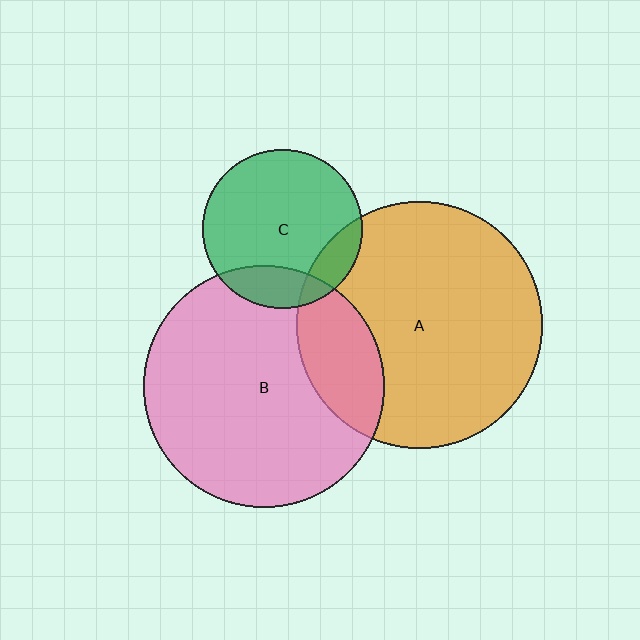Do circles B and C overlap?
Yes.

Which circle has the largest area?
Circle A (orange).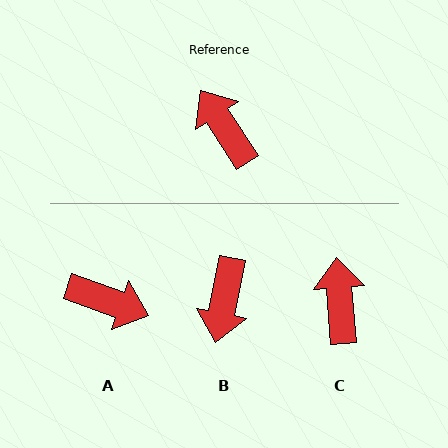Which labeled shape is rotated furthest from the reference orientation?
A, about 142 degrees away.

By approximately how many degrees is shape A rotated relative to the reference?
Approximately 142 degrees clockwise.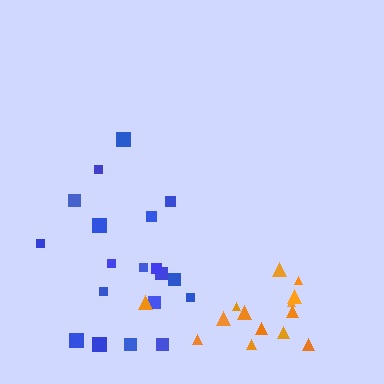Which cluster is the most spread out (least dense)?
Blue.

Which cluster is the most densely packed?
Orange.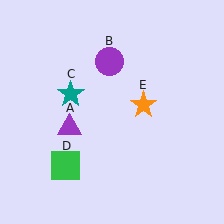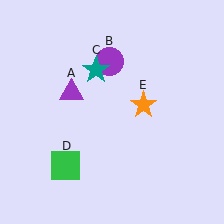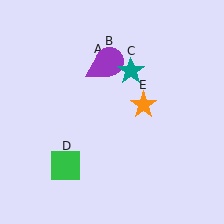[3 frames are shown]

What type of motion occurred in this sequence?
The purple triangle (object A), teal star (object C) rotated clockwise around the center of the scene.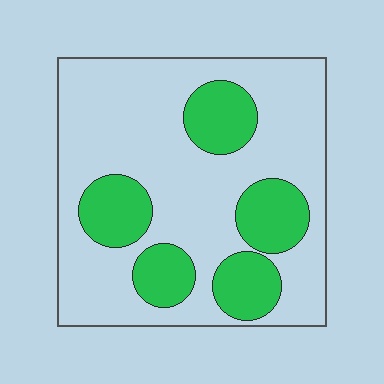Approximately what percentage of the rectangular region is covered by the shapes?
Approximately 30%.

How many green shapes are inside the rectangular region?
5.